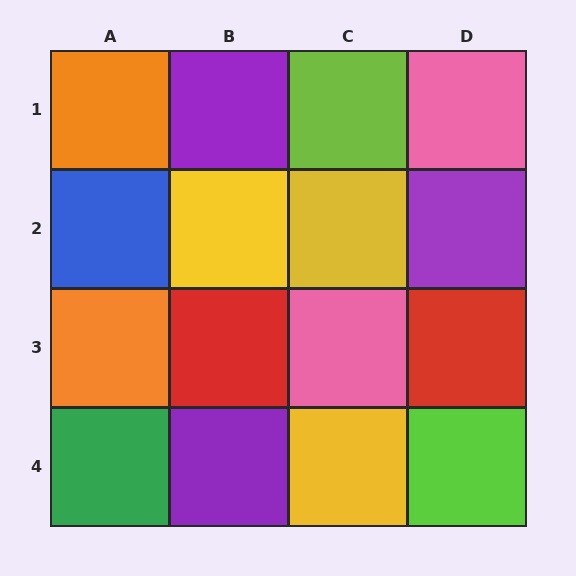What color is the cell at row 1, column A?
Orange.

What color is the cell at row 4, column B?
Purple.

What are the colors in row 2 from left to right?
Blue, yellow, yellow, purple.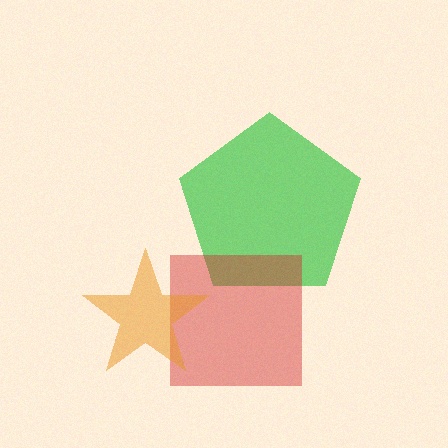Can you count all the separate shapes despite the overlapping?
Yes, there are 3 separate shapes.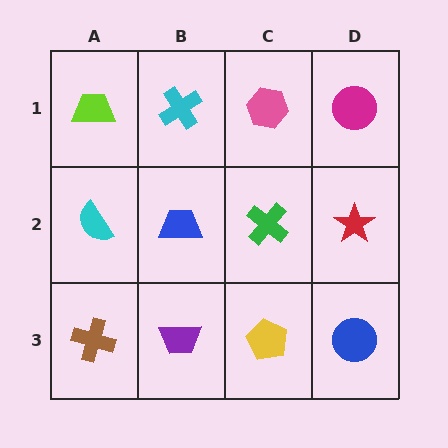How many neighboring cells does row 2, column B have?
4.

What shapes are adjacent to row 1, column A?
A cyan semicircle (row 2, column A), a cyan cross (row 1, column B).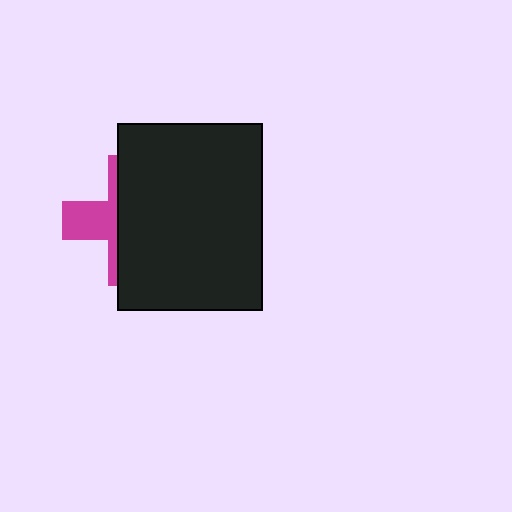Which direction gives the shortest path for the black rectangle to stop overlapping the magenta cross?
Moving right gives the shortest separation.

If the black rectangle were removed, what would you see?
You would see the complete magenta cross.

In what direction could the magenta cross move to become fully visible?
The magenta cross could move left. That would shift it out from behind the black rectangle entirely.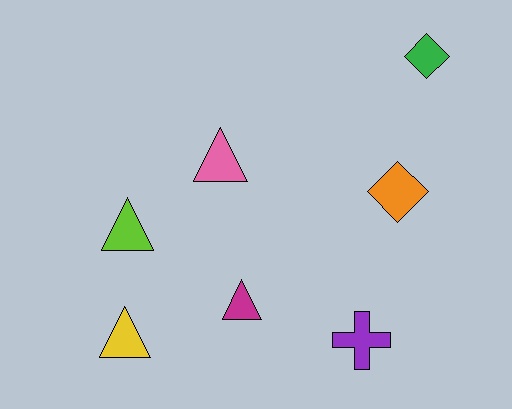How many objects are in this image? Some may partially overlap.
There are 7 objects.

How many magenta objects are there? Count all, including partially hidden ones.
There is 1 magenta object.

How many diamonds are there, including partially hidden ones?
There are 2 diamonds.